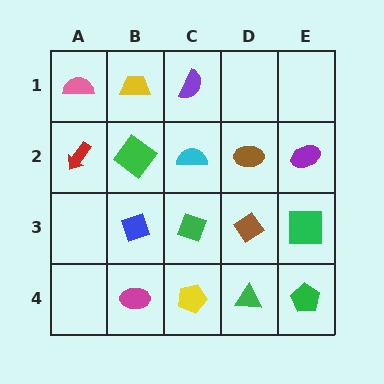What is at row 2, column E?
A purple ellipse.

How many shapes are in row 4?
4 shapes.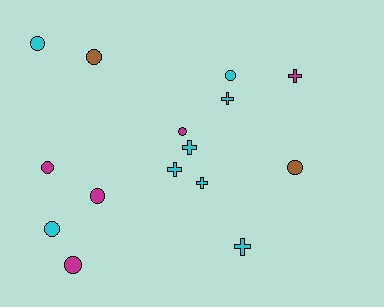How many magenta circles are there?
There are 4 magenta circles.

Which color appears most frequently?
Cyan, with 8 objects.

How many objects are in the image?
There are 15 objects.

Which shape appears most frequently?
Circle, with 9 objects.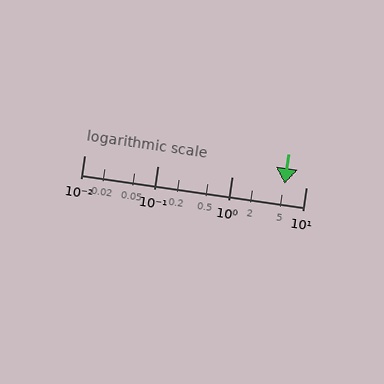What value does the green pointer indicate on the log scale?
The pointer indicates approximately 5.2.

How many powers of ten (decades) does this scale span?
The scale spans 3 decades, from 0.01 to 10.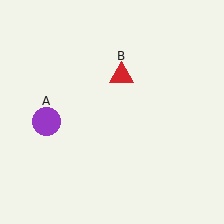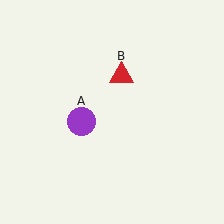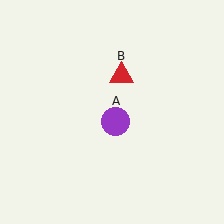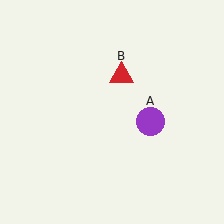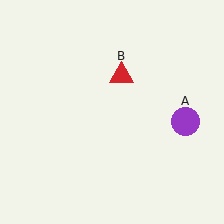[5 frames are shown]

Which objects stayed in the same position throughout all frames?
Red triangle (object B) remained stationary.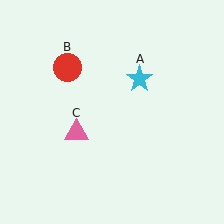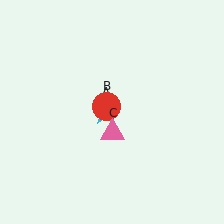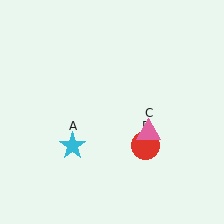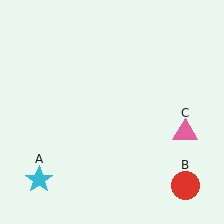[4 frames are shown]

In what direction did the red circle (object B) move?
The red circle (object B) moved down and to the right.